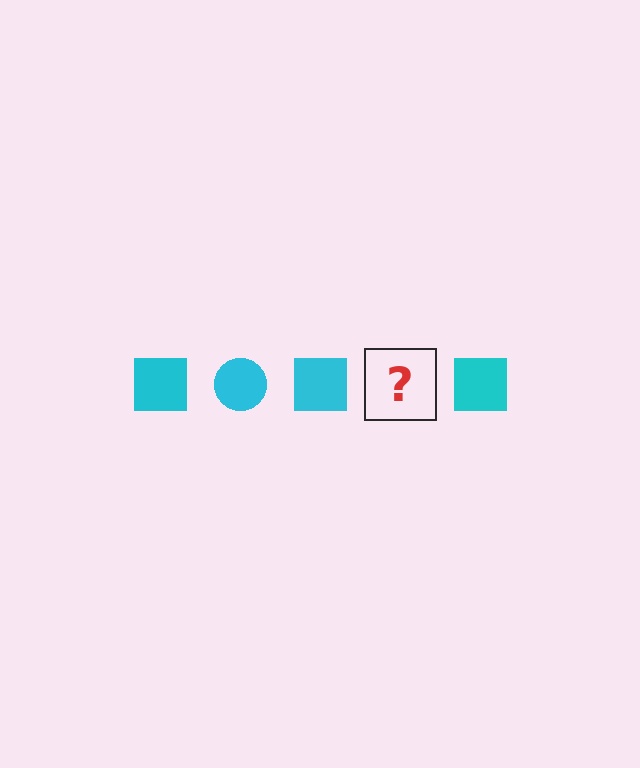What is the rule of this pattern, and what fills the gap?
The rule is that the pattern cycles through square, circle shapes in cyan. The gap should be filled with a cyan circle.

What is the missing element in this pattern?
The missing element is a cyan circle.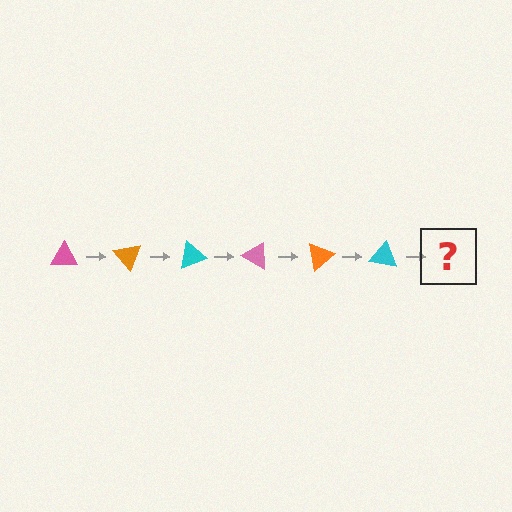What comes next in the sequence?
The next element should be a pink triangle, rotated 300 degrees from the start.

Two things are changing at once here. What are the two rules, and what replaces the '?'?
The two rules are that it rotates 50 degrees each step and the color cycles through pink, orange, and cyan. The '?' should be a pink triangle, rotated 300 degrees from the start.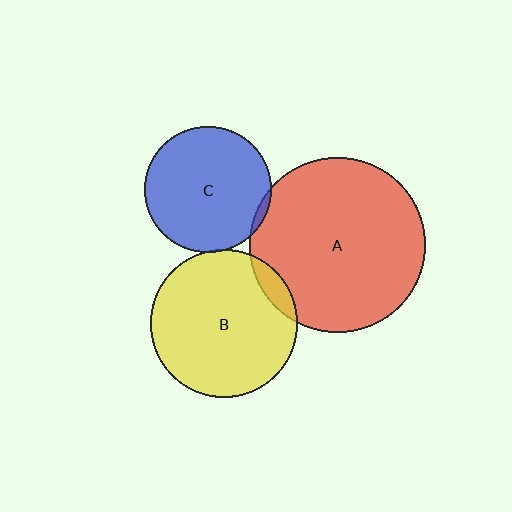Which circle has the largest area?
Circle A (red).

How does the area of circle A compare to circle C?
Approximately 1.9 times.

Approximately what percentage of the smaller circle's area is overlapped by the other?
Approximately 5%.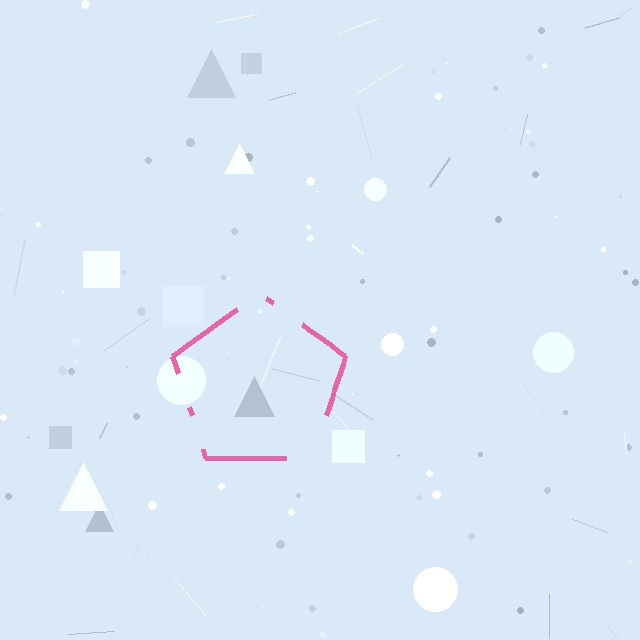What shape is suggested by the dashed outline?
The dashed outline suggests a pentagon.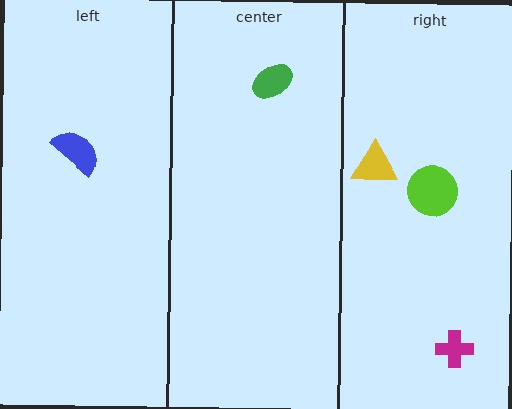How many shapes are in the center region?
1.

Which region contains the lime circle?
The right region.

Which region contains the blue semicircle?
The left region.